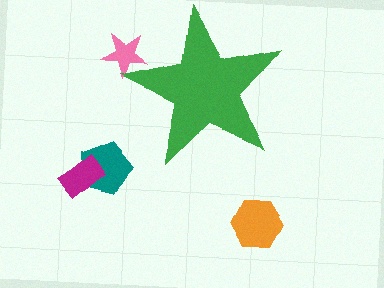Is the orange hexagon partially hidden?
No, the orange hexagon is fully visible.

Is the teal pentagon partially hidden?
No, the teal pentagon is fully visible.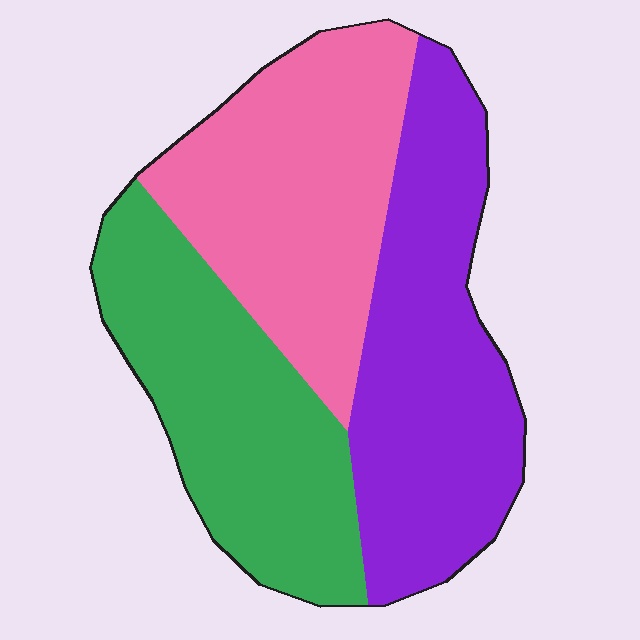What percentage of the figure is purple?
Purple takes up between a quarter and a half of the figure.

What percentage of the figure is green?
Green covers 32% of the figure.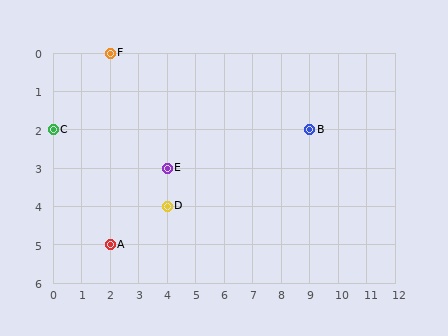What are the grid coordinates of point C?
Point C is at grid coordinates (0, 2).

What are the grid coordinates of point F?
Point F is at grid coordinates (2, 0).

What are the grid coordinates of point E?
Point E is at grid coordinates (4, 3).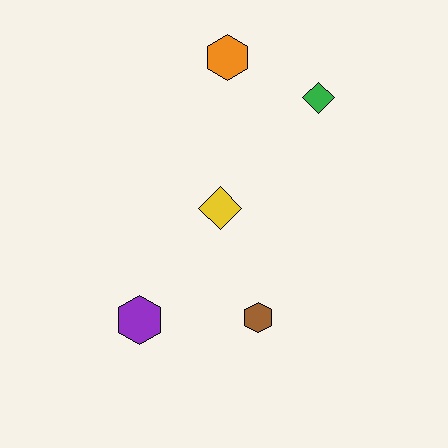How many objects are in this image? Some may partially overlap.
There are 5 objects.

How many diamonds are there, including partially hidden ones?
There are 2 diamonds.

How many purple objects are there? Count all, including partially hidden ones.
There is 1 purple object.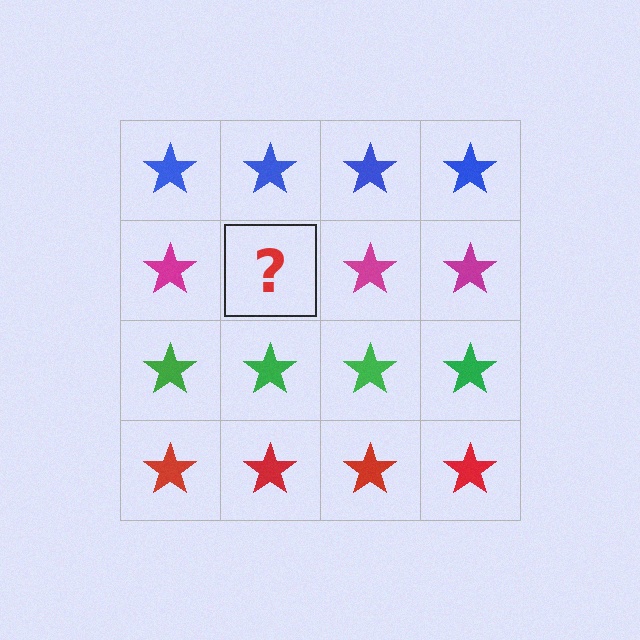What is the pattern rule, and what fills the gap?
The rule is that each row has a consistent color. The gap should be filled with a magenta star.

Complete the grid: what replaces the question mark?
The question mark should be replaced with a magenta star.